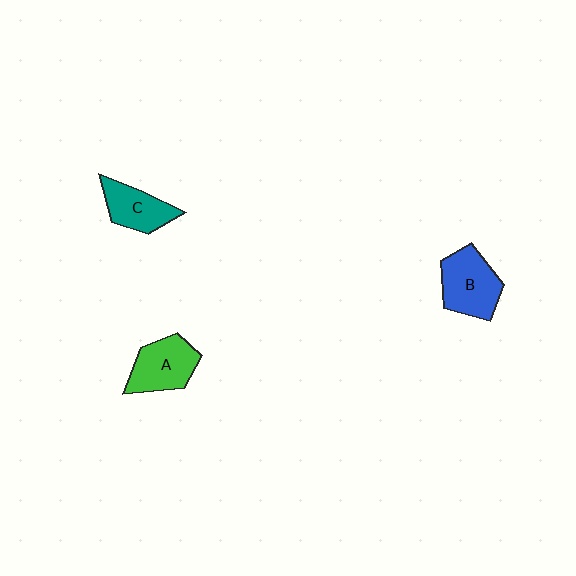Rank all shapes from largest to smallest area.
From largest to smallest: B (blue), A (green), C (teal).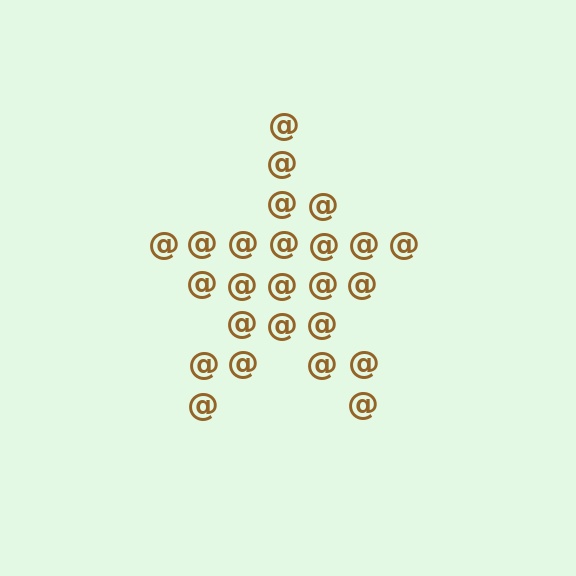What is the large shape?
The large shape is a star.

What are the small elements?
The small elements are at signs.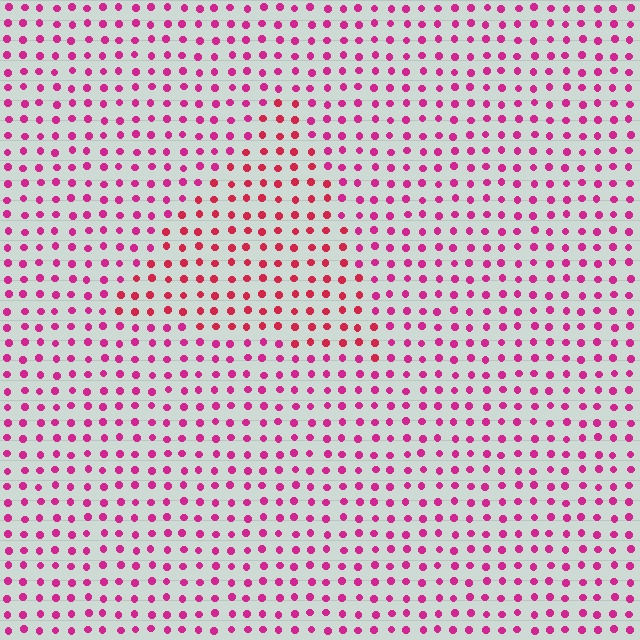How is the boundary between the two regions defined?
The boundary is defined purely by a slight shift in hue (about 25 degrees). Spacing, size, and orientation are identical on both sides.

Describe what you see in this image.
The image is filled with small magenta elements in a uniform arrangement. A triangle-shaped region is visible where the elements are tinted to a slightly different hue, forming a subtle color boundary.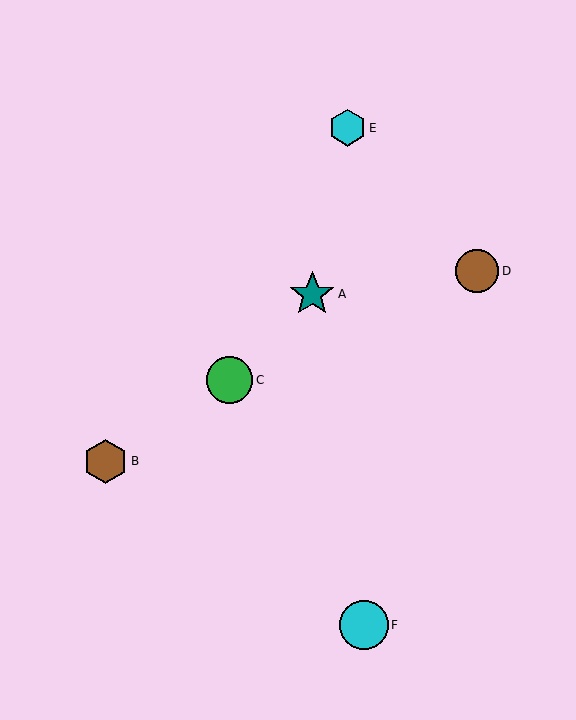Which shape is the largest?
The cyan circle (labeled F) is the largest.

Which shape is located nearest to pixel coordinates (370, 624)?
The cyan circle (labeled F) at (364, 625) is nearest to that location.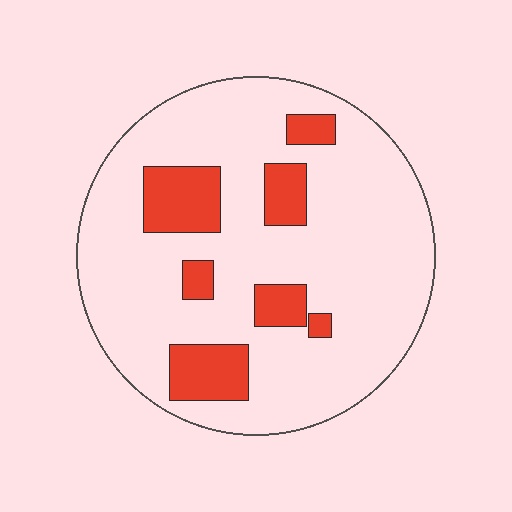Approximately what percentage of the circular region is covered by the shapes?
Approximately 20%.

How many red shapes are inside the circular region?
7.